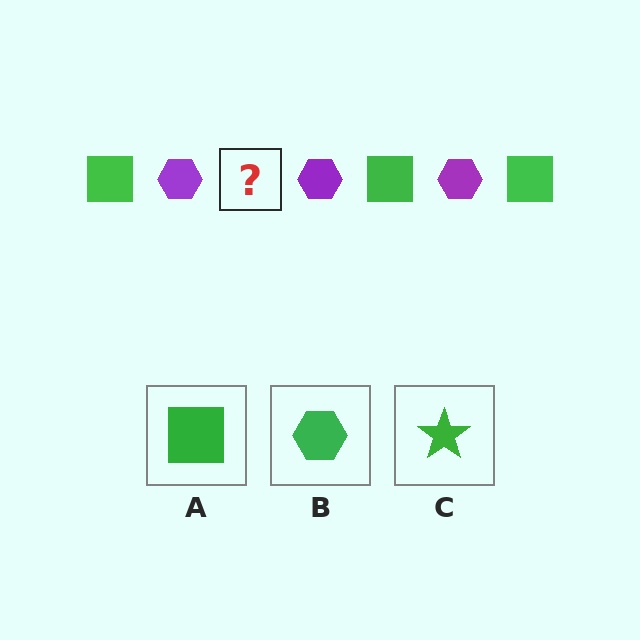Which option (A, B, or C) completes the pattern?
A.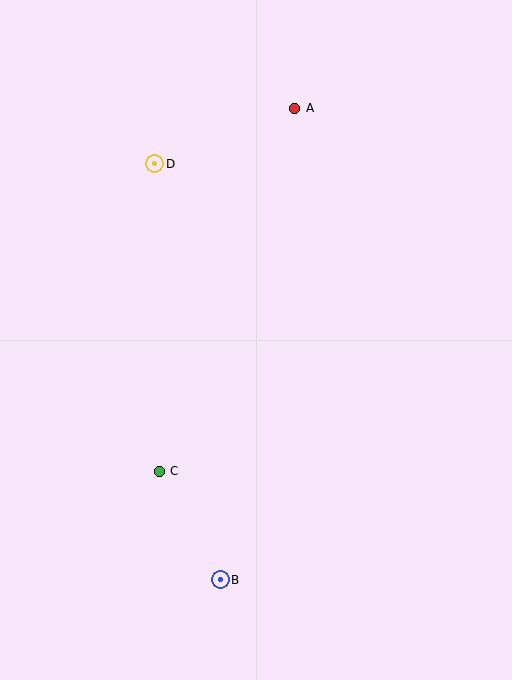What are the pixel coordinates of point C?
Point C is at (159, 471).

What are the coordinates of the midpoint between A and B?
The midpoint between A and B is at (257, 344).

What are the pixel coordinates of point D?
Point D is at (155, 164).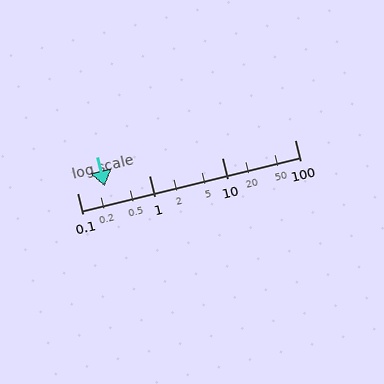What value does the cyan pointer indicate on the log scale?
The pointer indicates approximately 0.24.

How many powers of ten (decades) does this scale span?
The scale spans 3 decades, from 0.1 to 100.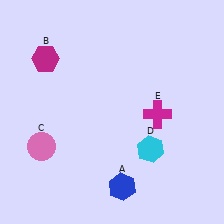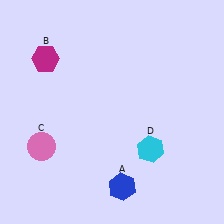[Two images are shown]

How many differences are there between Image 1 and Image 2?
There is 1 difference between the two images.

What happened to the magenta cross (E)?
The magenta cross (E) was removed in Image 2. It was in the bottom-right area of Image 1.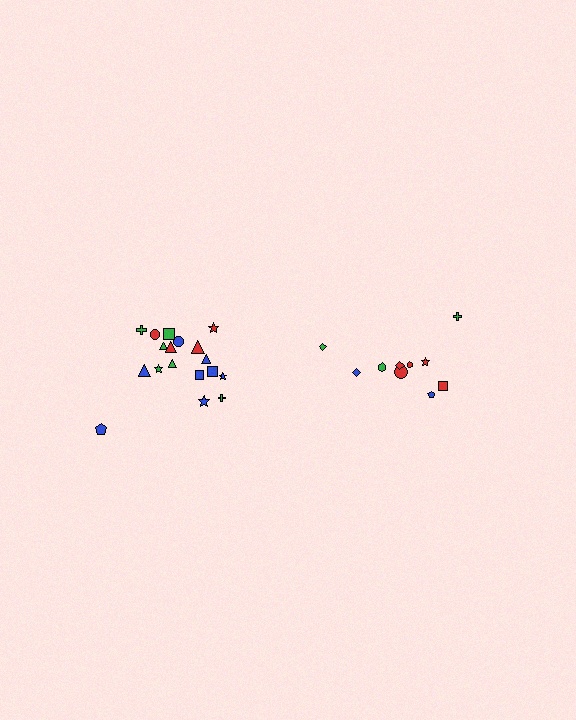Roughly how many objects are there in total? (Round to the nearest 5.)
Roughly 30 objects in total.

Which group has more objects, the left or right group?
The left group.